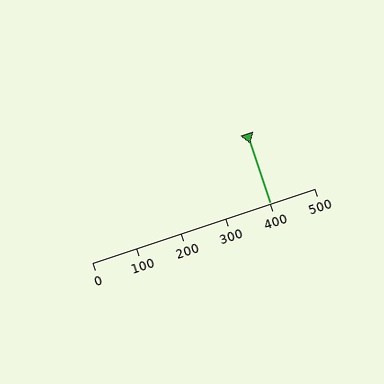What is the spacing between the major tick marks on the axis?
The major ticks are spaced 100 apart.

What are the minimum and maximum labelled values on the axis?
The axis runs from 0 to 500.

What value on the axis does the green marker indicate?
The marker indicates approximately 400.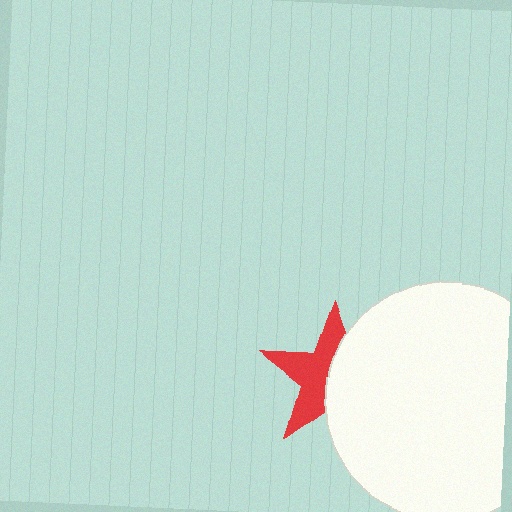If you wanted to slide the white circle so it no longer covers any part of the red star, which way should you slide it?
Slide it right — that is the most direct way to separate the two shapes.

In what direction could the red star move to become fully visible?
The red star could move left. That would shift it out from behind the white circle entirely.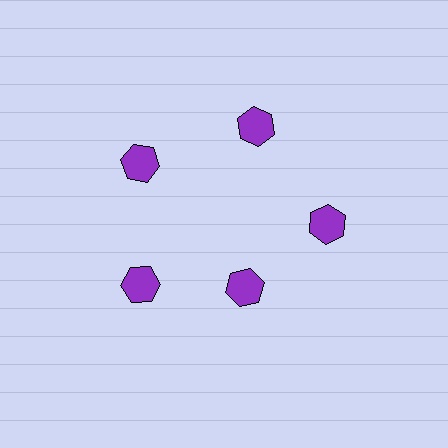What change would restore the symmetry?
The symmetry would be restored by moving it outward, back onto the ring so that all 5 hexagons sit at equal angles and equal distance from the center.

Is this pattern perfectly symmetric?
No. The 5 purple hexagons are arranged in a ring, but one element near the 5 o'clock position is pulled inward toward the center, breaking the 5-fold rotational symmetry.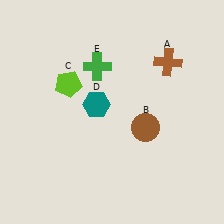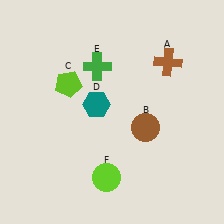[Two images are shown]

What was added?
A lime circle (F) was added in Image 2.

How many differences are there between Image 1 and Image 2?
There is 1 difference between the two images.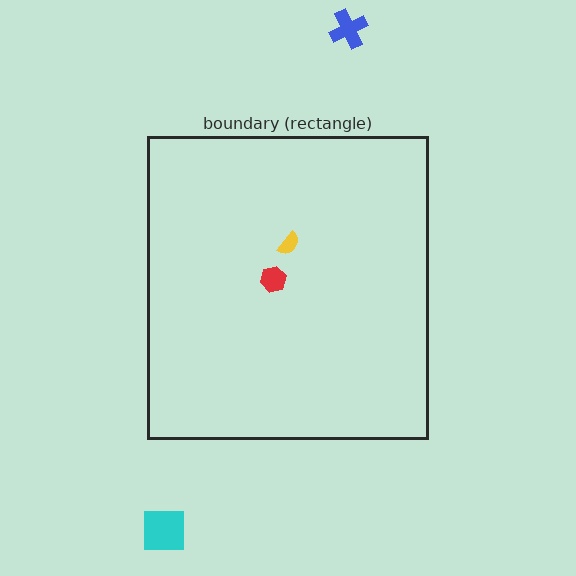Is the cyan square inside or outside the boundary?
Outside.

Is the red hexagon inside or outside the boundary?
Inside.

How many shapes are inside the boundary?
2 inside, 2 outside.